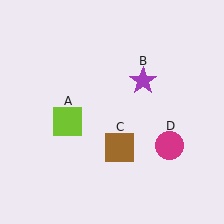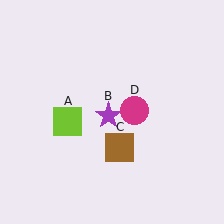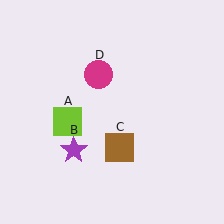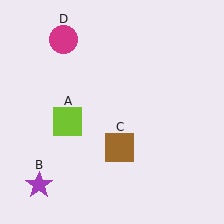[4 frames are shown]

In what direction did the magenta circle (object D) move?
The magenta circle (object D) moved up and to the left.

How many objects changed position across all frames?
2 objects changed position: purple star (object B), magenta circle (object D).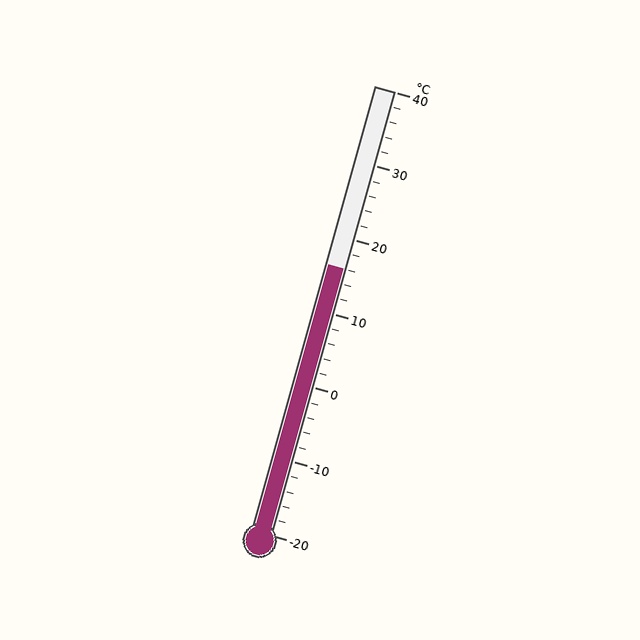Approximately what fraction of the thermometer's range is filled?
The thermometer is filled to approximately 60% of its range.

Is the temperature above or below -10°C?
The temperature is above -10°C.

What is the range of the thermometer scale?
The thermometer scale ranges from -20°C to 40°C.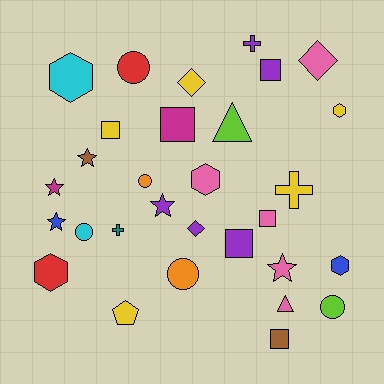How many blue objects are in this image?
There are 2 blue objects.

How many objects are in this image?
There are 30 objects.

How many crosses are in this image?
There are 3 crosses.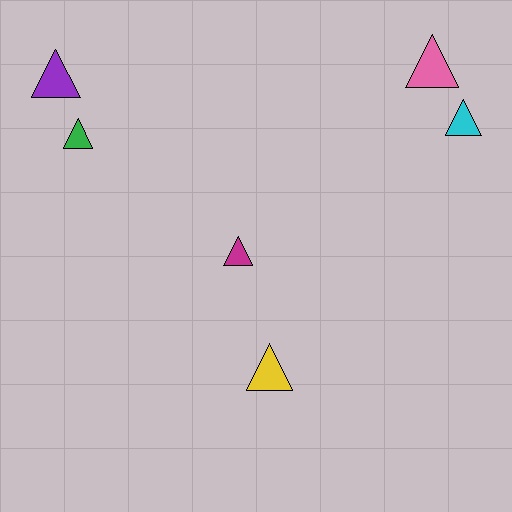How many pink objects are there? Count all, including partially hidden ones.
There is 1 pink object.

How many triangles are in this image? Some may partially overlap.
There are 6 triangles.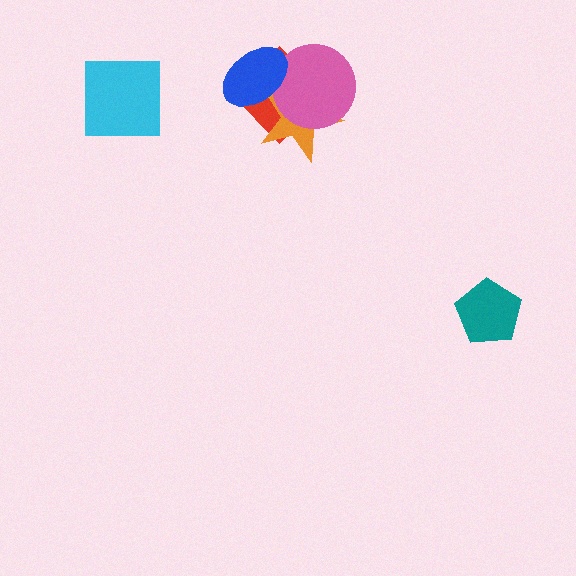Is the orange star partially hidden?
Yes, it is partially covered by another shape.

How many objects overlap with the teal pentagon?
0 objects overlap with the teal pentagon.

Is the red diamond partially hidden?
Yes, it is partially covered by another shape.